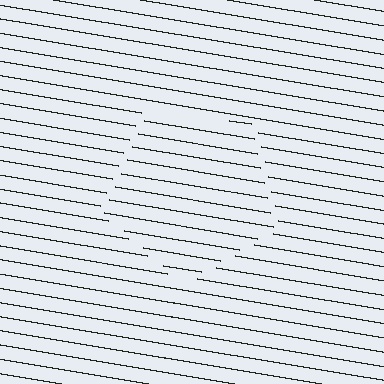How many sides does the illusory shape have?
5 sides — the line-ends trace a pentagon.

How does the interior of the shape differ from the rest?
The interior of the shape contains the same grating, shifted by half a period — the contour is defined by the phase discontinuity where line-ends from the inner and outer gratings abut.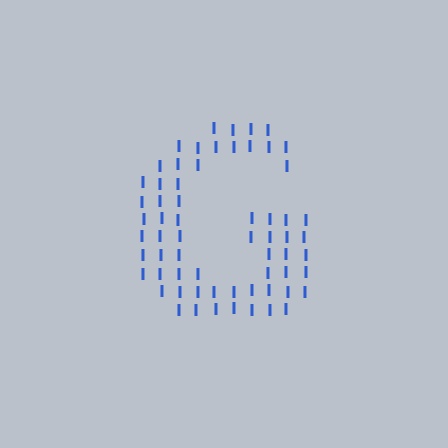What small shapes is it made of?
It is made of small letter I's.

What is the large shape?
The large shape is the letter G.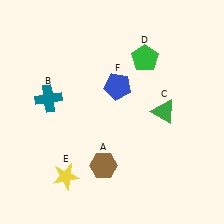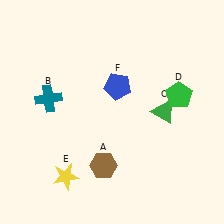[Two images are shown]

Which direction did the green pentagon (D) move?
The green pentagon (D) moved down.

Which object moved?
The green pentagon (D) moved down.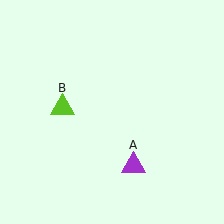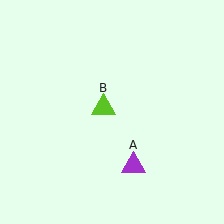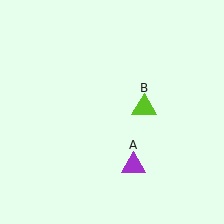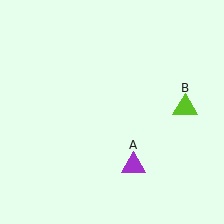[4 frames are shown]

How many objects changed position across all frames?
1 object changed position: lime triangle (object B).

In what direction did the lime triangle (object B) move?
The lime triangle (object B) moved right.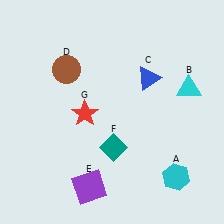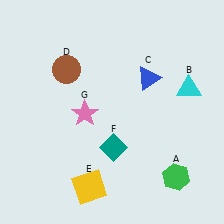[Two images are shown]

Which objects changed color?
A changed from cyan to green. E changed from purple to yellow. G changed from red to pink.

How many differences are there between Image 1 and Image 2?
There are 3 differences between the two images.